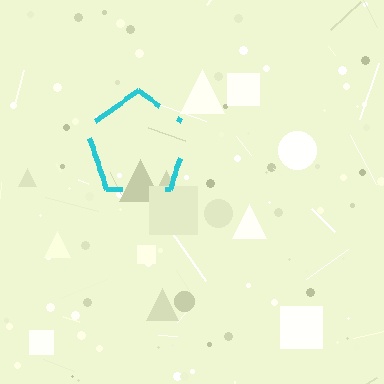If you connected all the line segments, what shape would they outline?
They would outline a pentagon.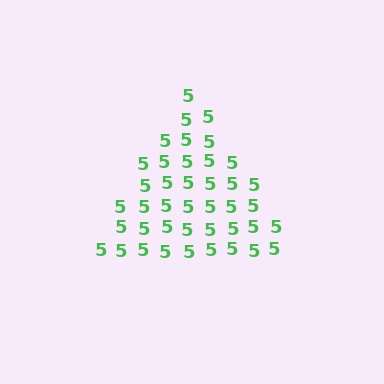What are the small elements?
The small elements are digit 5's.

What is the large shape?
The large shape is a triangle.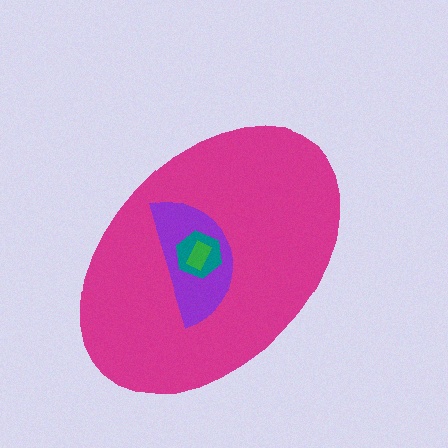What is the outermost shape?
The magenta ellipse.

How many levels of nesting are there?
4.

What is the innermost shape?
The green rectangle.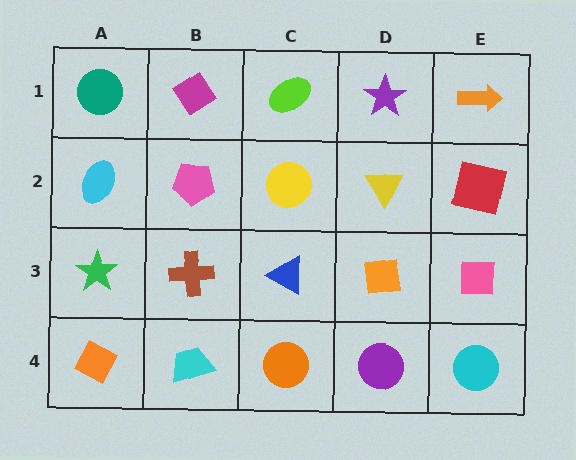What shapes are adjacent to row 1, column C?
A yellow circle (row 2, column C), a magenta diamond (row 1, column B), a purple star (row 1, column D).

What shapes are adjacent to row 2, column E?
An orange arrow (row 1, column E), a pink square (row 3, column E), a yellow triangle (row 2, column D).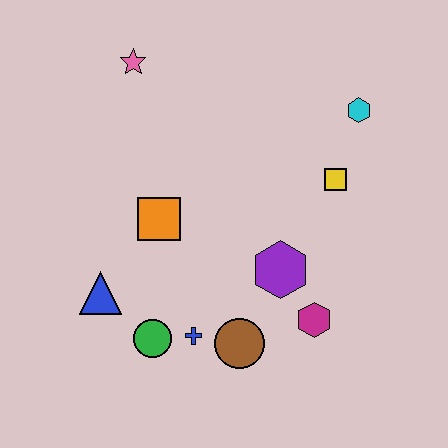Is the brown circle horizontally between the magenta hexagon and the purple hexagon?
No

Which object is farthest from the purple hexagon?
The pink star is farthest from the purple hexagon.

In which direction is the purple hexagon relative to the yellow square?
The purple hexagon is below the yellow square.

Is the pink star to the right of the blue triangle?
Yes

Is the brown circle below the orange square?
Yes